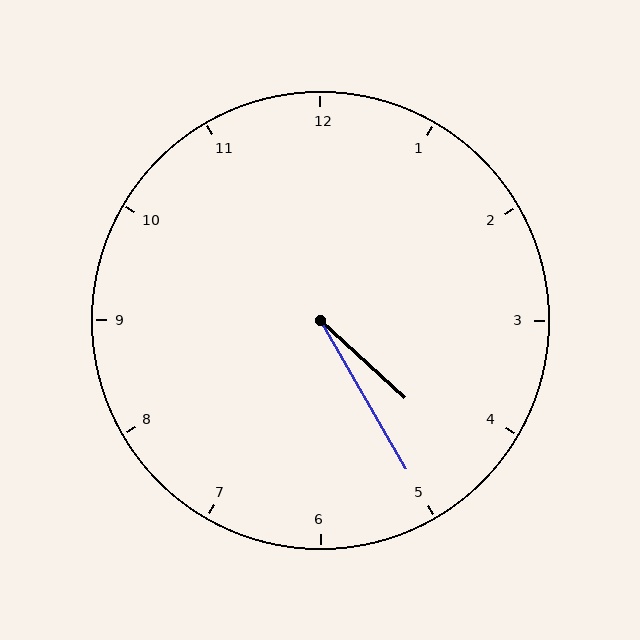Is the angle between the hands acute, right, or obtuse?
It is acute.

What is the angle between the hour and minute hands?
Approximately 18 degrees.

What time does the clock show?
4:25.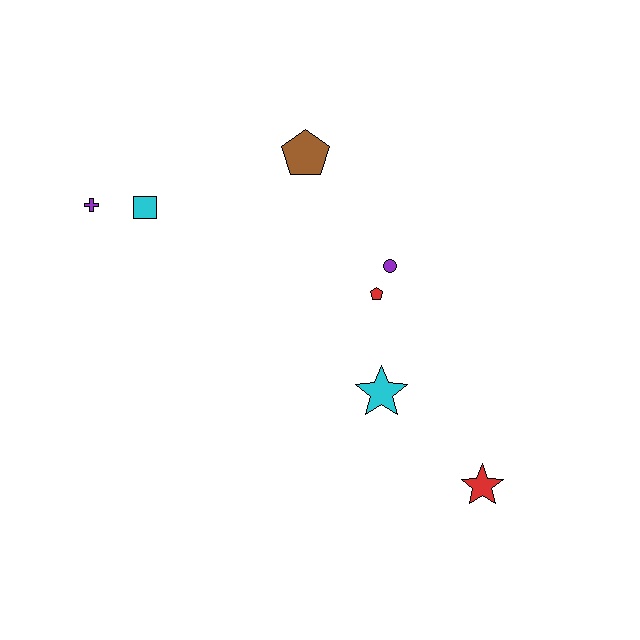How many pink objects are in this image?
There are no pink objects.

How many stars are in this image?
There are 2 stars.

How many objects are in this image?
There are 7 objects.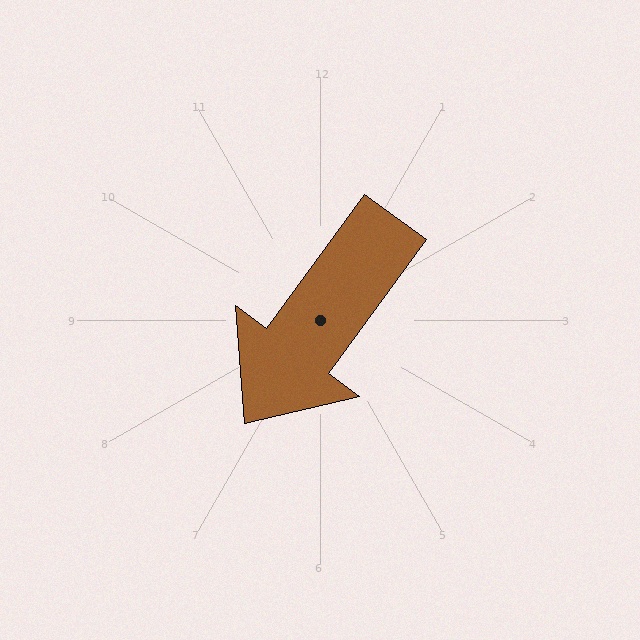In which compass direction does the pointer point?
Southwest.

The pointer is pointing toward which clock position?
Roughly 7 o'clock.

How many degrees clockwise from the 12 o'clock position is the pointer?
Approximately 216 degrees.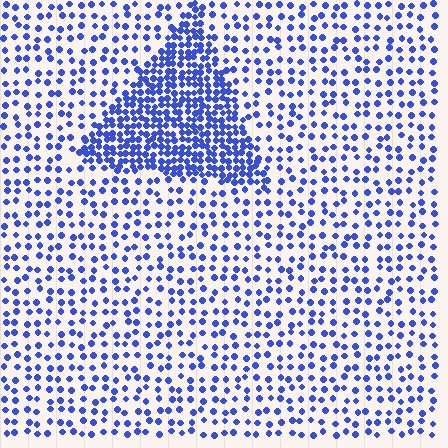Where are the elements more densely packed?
The elements are more densely packed inside the triangle boundary.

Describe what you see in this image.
The image contains small blue elements arranged at two different densities. A triangle-shaped region is visible where the elements are more densely packed than the surrounding area.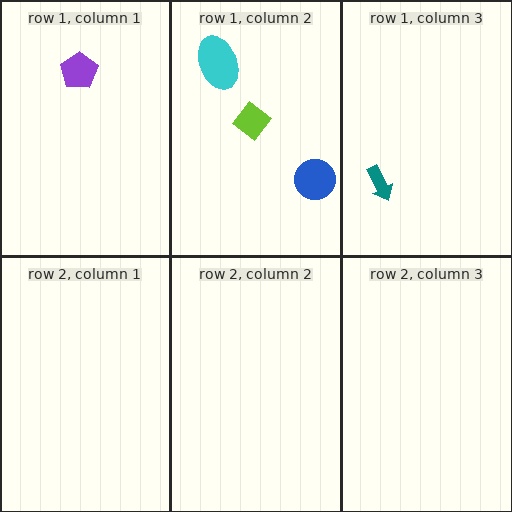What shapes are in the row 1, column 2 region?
The cyan ellipse, the lime diamond, the blue circle.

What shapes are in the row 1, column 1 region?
The purple pentagon.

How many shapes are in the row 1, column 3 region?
1.